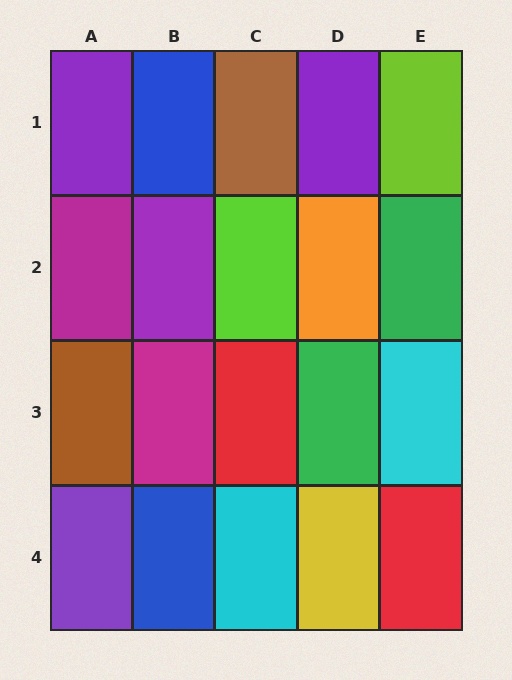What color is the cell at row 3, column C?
Red.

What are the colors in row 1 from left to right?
Purple, blue, brown, purple, lime.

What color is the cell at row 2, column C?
Lime.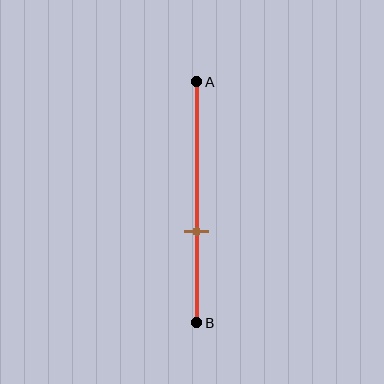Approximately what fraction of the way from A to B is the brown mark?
The brown mark is approximately 60% of the way from A to B.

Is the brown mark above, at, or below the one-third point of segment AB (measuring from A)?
The brown mark is below the one-third point of segment AB.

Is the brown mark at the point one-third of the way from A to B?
No, the mark is at about 60% from A, not at the 33% one-third point.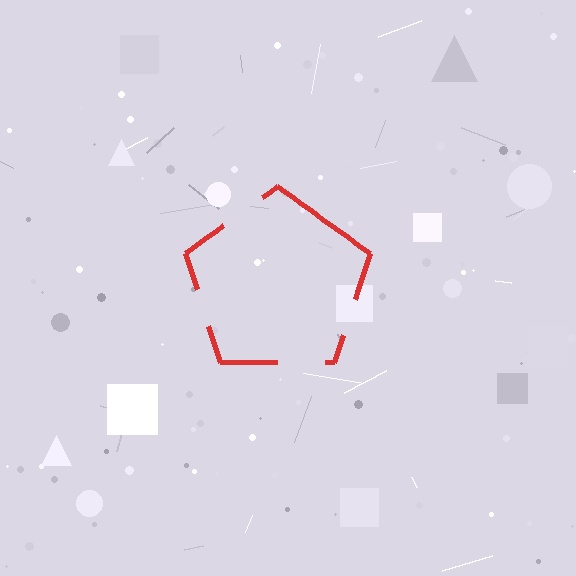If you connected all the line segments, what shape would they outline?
They would outline a pentagon.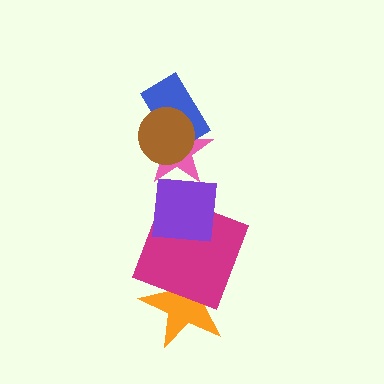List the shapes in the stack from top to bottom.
From top to bottom: the brown circle, the blue rectangle, the pink star, the purple square, the magenta square, the orange star.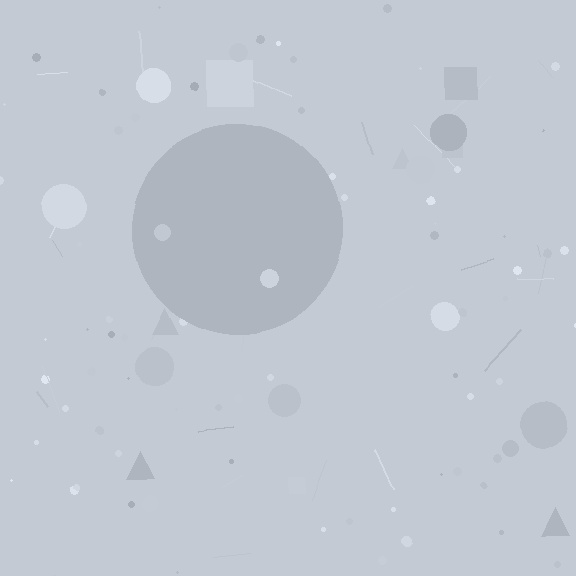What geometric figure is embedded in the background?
A circle is embedded in the background.